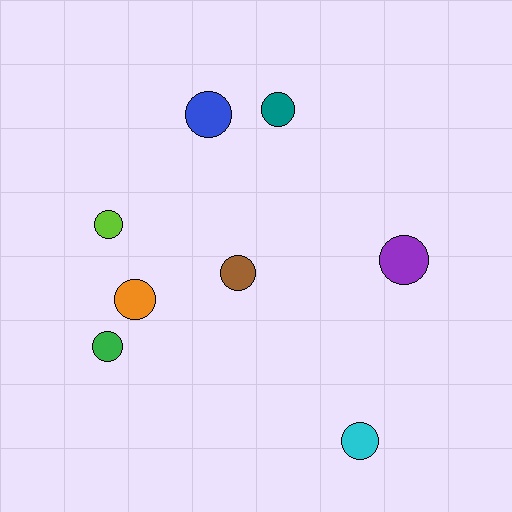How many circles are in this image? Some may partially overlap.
There are 8 circles.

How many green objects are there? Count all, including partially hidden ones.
There is 1 green object.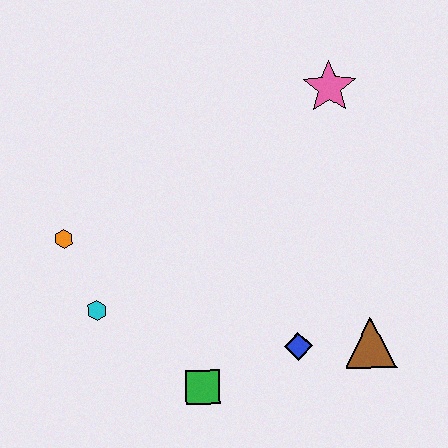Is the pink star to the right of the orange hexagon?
Yes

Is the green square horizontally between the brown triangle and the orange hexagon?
Yes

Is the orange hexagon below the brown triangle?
No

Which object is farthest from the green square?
The pink star is farthest from the green square.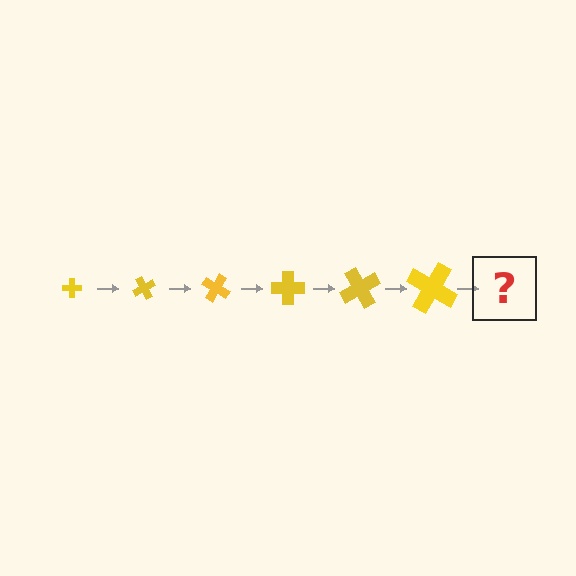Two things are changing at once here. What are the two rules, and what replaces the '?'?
The two rules are that the cross grows larger each step and it rotates 60 degrees each step. The '?' should be a cross, larger than the previous one and rotated 360 degrees from the start.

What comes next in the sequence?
The next element should be a cross, larger than the previous one and rotated 360 degrees from the start.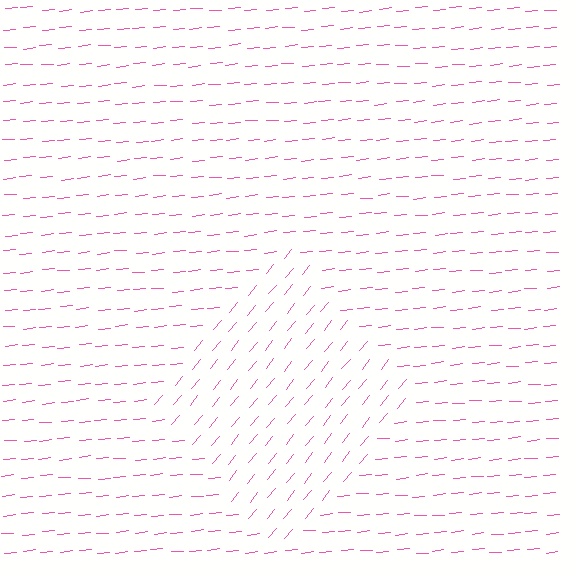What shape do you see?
I see a diamond.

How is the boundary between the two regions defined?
The boundary is defined purely by a change in line orientation (approximately 45 degrees difference). All lines are the same color and thickness.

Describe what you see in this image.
The image is filled with small pink line segments. A diamond region in the image has lines oriented differently from the surrounding lines, creating a visible texture boundary.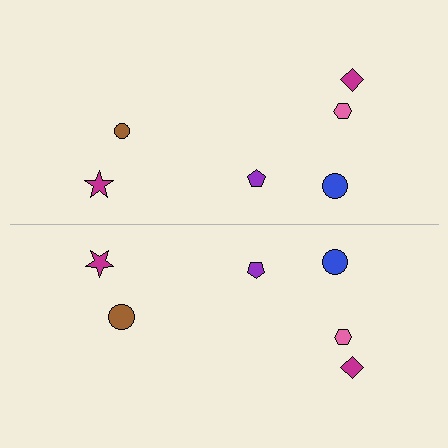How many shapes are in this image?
There are 12 shapes in this image.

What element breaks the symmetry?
The brown circle on the bottom side has a different size than its mirror counterpart.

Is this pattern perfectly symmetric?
No, the pattern is not perfectly symmetric. The brown circle on the bottom side has a different size than its mirror counterpart.